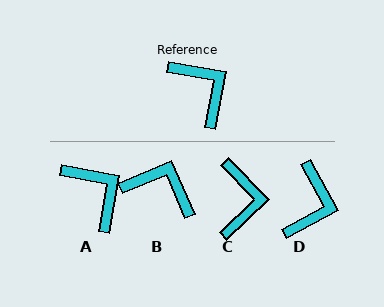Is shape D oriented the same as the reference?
No, it is off by about 51 degrees.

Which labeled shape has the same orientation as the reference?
A.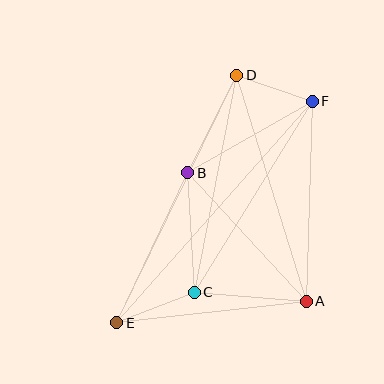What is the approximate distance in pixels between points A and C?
The distance between A and C is approximately 113 pixels.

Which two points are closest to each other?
Points D and F are closest to each other.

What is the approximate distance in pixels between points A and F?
The distance between A and F is approximately 200 pixels.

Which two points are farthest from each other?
Points E and F are farthest from each other.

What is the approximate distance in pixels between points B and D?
The distance between B and D is approximately 109 pixels.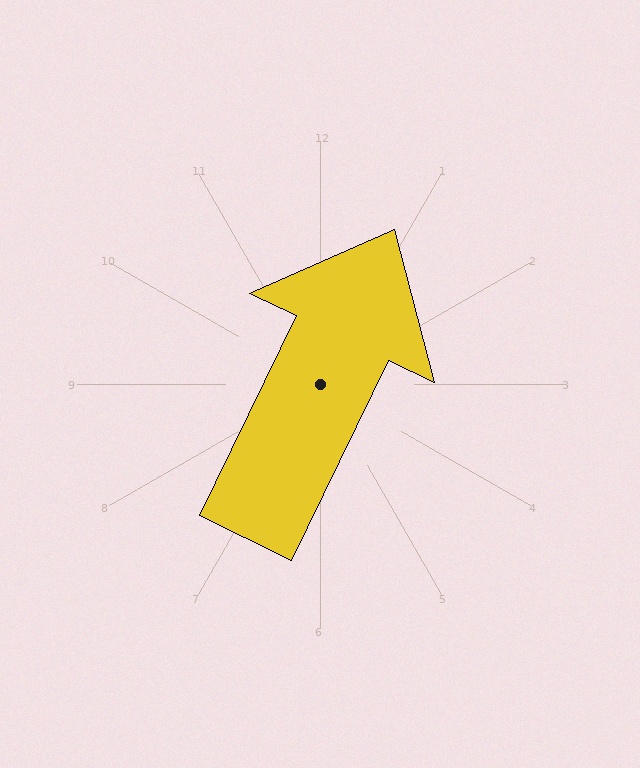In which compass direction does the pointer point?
Northeast.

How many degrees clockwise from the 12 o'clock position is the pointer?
Approximately 26 degrees.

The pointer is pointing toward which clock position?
Roughly 1 o'clock.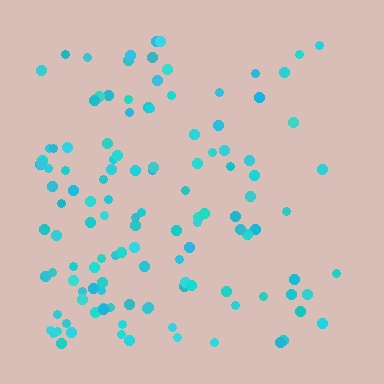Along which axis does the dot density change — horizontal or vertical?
Horizontal.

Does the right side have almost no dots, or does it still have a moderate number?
Still a moderate number, just noticeably fewer than the left.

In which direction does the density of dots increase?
From right to left, with the left side densest.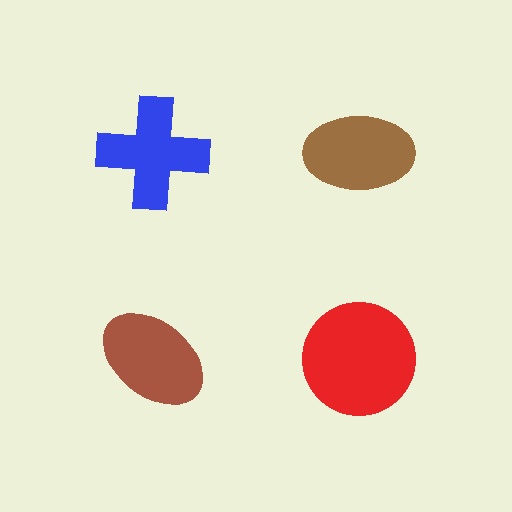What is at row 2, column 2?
A red circle.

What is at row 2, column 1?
A brown ellipse.